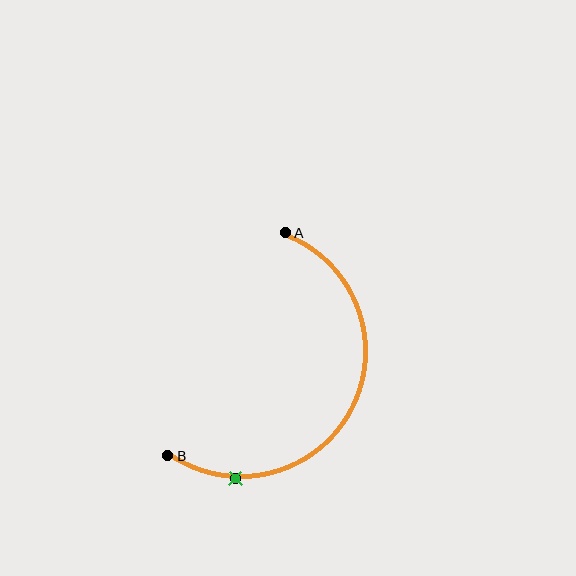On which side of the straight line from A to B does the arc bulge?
The arc bulges to the right of the straight line connecting A and B.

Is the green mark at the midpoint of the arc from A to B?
No. The green mark lies on the arc but is closer to endpoint B. The arc midpoint would be at the point on the curve equidistant along the arc from both A and B.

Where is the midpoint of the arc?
The arc midpoint is the point on the curve farthest from the straight line joining A and B. It sits to the right of that line.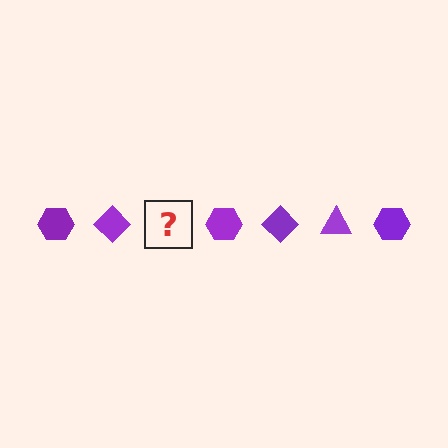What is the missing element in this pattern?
The missing element is a purple triangle.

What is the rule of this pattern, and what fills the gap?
The rule is that the pattern cycles through hexagon, diamond, triangle shapes in purple. The gap should be filled with a purple triangle.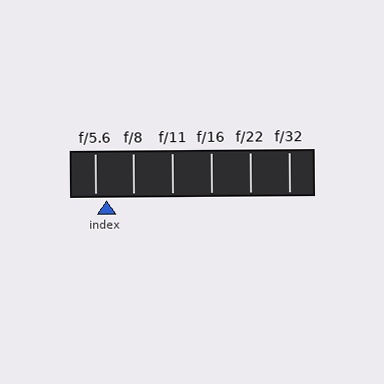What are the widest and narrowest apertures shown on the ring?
The widest aperture shown is f/5.6 and the narrowest is f/32.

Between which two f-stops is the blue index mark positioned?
The index mark is between f/5.6 and f/8.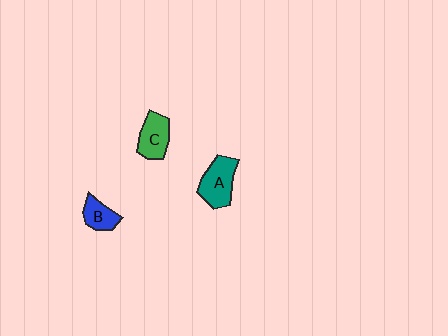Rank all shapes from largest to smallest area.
From largest to smallest: A (teal), C (green), B (blue).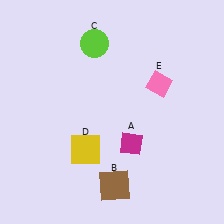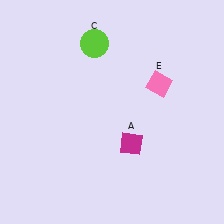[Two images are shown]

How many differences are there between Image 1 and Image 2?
There are 2 differences between the two images.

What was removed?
The yellow square (D), the brown square (B) were removed in Image 2.